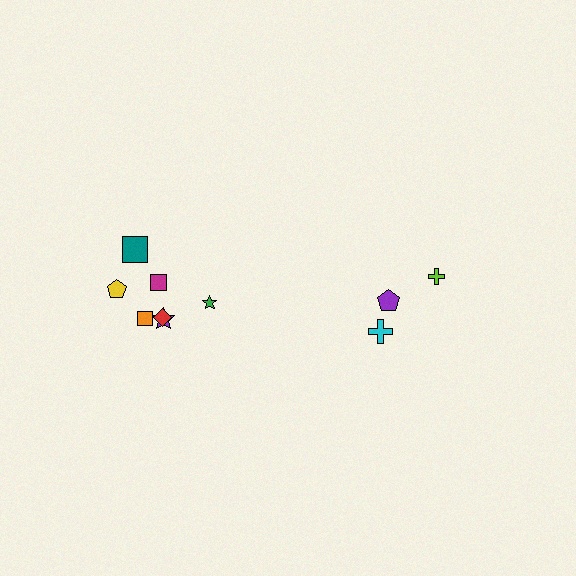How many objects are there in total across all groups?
There are 10 objects.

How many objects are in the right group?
There are 3 objects.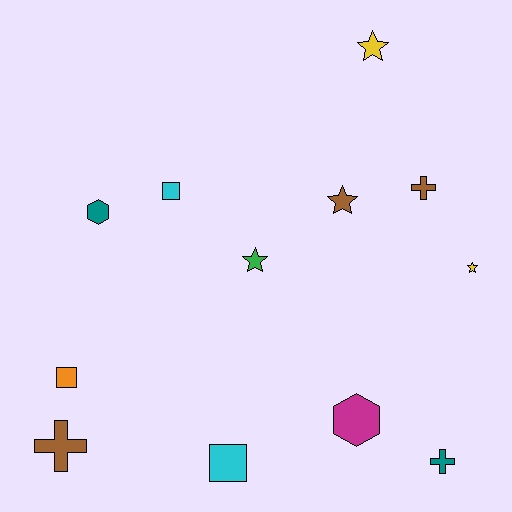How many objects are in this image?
There are 12 objects.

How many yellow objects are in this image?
There are 2 yellow objects.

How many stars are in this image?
There are 4 stars.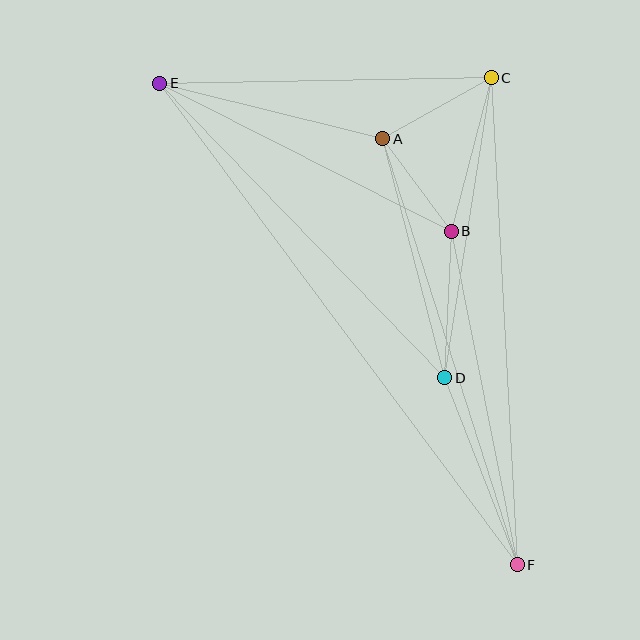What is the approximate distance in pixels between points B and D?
The distance between B and D is approximately 146 pixels.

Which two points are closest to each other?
Points A and B are closest to each other.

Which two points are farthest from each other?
Points E and F are farthest from each other.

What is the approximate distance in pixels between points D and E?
The distance between D and E is approximately 410 pixels.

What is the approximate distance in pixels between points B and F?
The distance between B and F is approximately 340 pixels.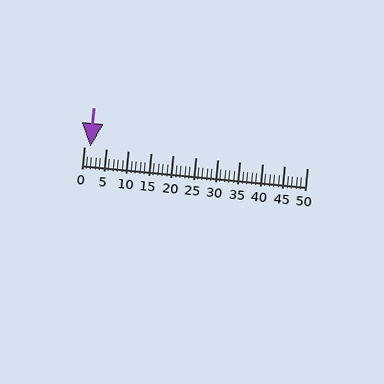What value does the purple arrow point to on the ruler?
The purple arrow points to approximately 1.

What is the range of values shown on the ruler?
The ruler shows values from 0 to 50.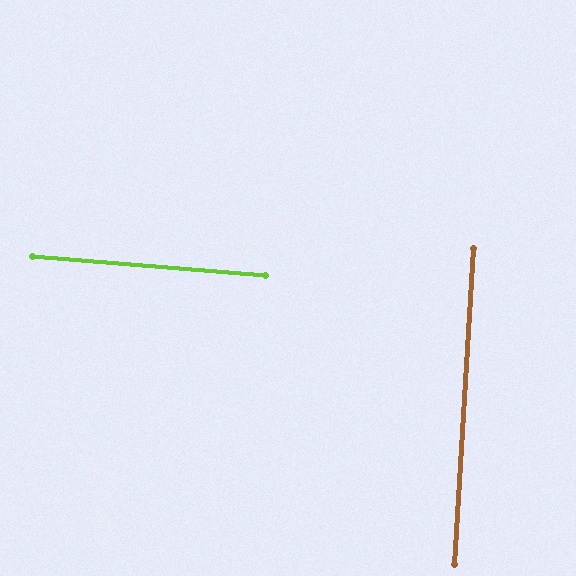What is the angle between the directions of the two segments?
Approximately 89 degrees.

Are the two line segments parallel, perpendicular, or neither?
Perpendicular — they meet at approximately 89°.